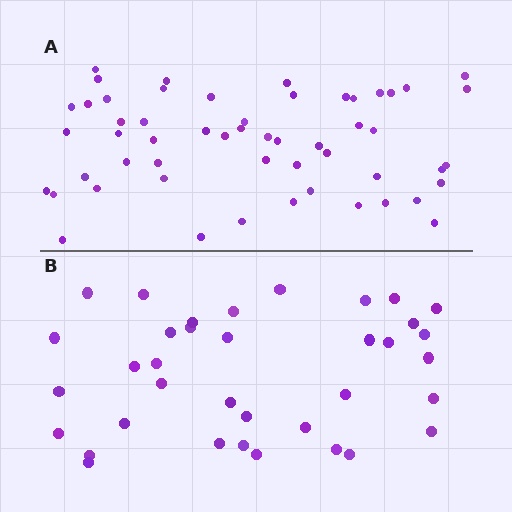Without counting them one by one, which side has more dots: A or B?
Region A (the top region) has more dots.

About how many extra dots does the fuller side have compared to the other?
Region A has approximately 20 more dots than region B.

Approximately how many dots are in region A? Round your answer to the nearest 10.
About 50 dots. (The exact count is 54, which rounds to 50.)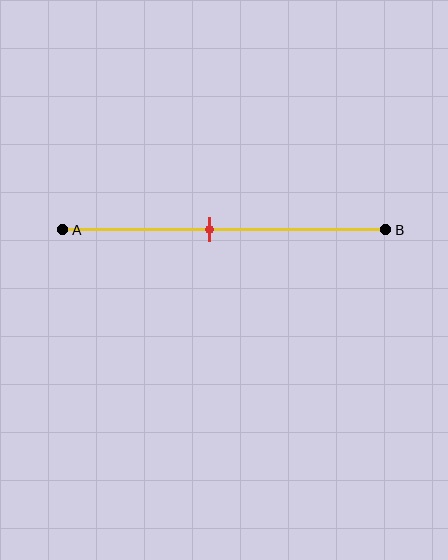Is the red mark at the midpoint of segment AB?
No, the mark is at about 45% from A, not at the 50% midpoint.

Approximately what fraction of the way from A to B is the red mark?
The red mark is approximately 45% of the way from A to B.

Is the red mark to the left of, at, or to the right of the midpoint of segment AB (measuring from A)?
The red mark is to the left of the midpoint of segment AB.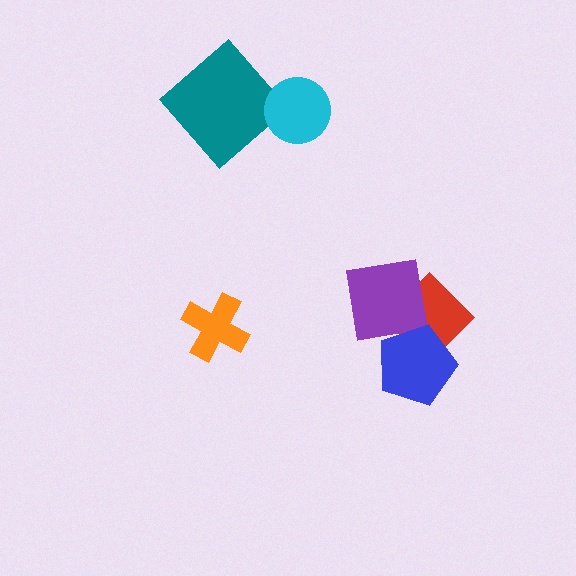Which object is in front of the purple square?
The blue pentagon is in front of the purple square.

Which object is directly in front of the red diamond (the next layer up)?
The purple square is directly in front of the red diamond.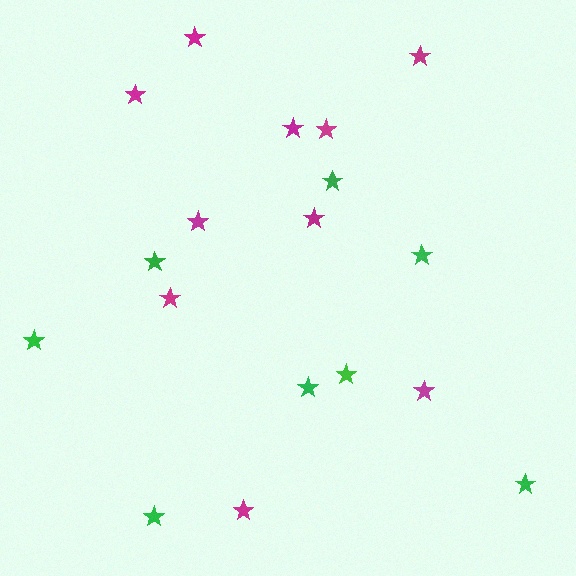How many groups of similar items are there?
There are 2 groups: one group of green stars (8) and one group of magenta stars (10).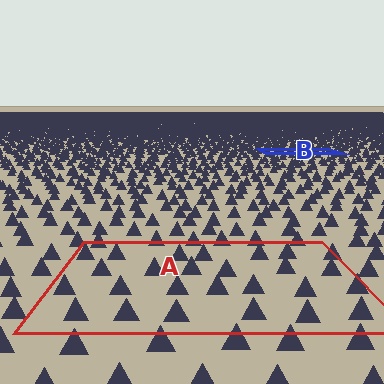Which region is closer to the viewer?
Region A is closer. The texture elements there are larger and more spread out.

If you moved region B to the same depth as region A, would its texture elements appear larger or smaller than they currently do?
They would appear larger. At a closer depth, the same texture elements are projected at a bigger on-screen size.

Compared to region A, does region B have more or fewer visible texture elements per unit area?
Region B has more texture elements per unit area — they are packed more densely because it is farther away.